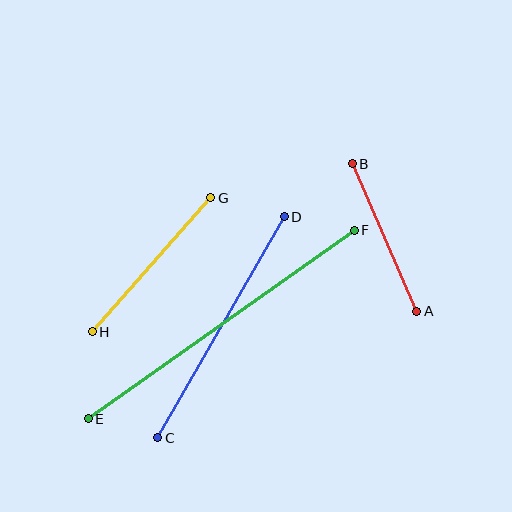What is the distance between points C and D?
The distance is approximately 254 pixels.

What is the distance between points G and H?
The distance is approximately 179 pixels.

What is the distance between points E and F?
The distance is approximately 326 pixels.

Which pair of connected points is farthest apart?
Points E and F are farthest apart.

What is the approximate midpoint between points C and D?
The midpoint is at approximately (221, 327) pixels.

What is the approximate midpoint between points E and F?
The midpoint is at approximately (221, 325) pixels.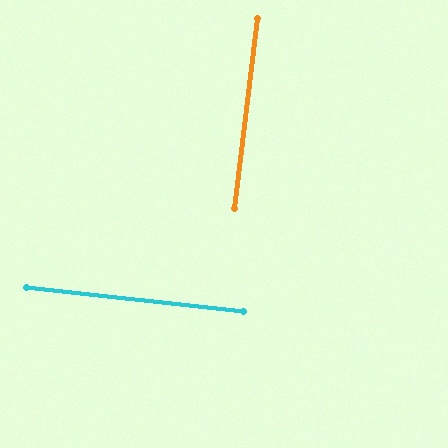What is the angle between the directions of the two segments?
Approximately 89 degrees.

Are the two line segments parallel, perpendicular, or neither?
Perpendicular — they meet at approximately 89°.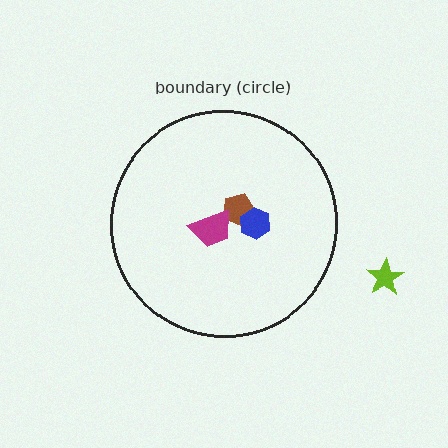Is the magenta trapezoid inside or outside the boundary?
Inside.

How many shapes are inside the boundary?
3 inside, 1 outside.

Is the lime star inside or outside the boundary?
Outside.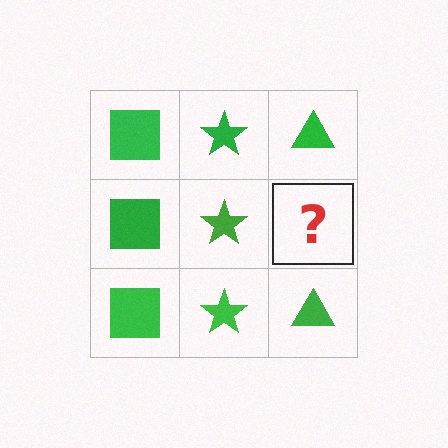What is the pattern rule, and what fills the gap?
The rule is that each column has a consistent shape. The gap should be filled with a green triangle.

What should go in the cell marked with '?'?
The missing cell should contain a green triangle.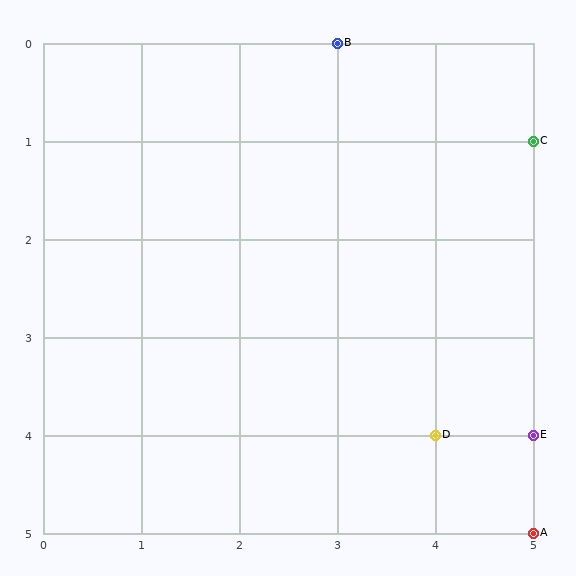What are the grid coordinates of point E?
Point E is at grid coordinates (5, 4).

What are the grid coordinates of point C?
Point C is at grid coordinates (5, 1).